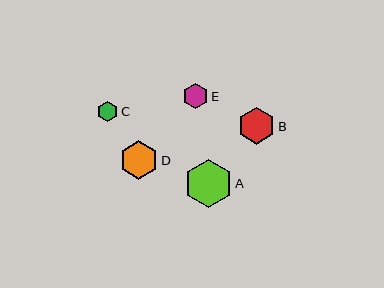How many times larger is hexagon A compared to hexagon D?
Hexagon A is approximately 1.2 times the size of hexagon D.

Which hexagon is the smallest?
Hexagon C is the smallest with a size of approximately 21 pixels.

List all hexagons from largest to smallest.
From largest to smallest: A, D, B, E, C.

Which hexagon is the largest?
Hexagon A is the largest with a size of approximately 48 pixels.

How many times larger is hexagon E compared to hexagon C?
Hexagon E is approximately 1.2 times the size of hexagon C.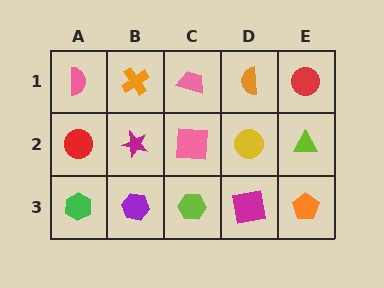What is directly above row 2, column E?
A red circle.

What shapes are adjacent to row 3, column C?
A pink square (row 2, column C), a purple hexagon (row 3, column B), a magenta square (row 3, column D).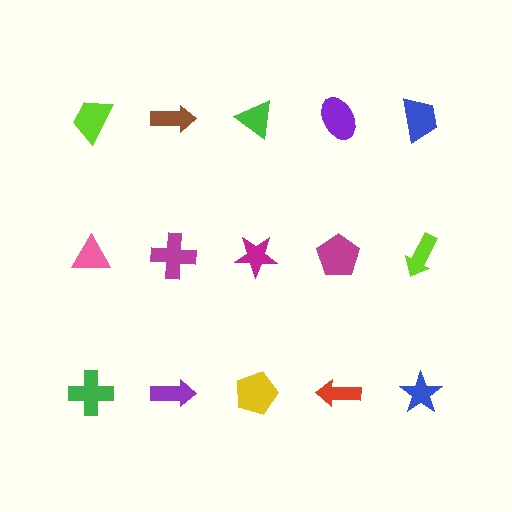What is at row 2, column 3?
A magenta star.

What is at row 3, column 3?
A yellow pentagon.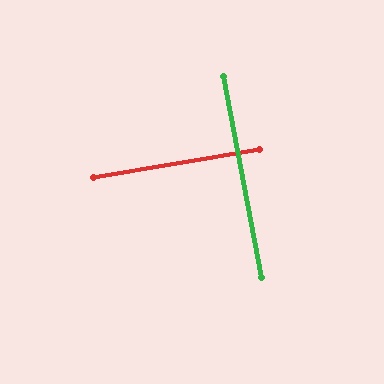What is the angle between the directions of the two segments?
Approximately 89 degrees.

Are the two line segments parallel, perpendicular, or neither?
Perpendicular — they meet at approximately 89°.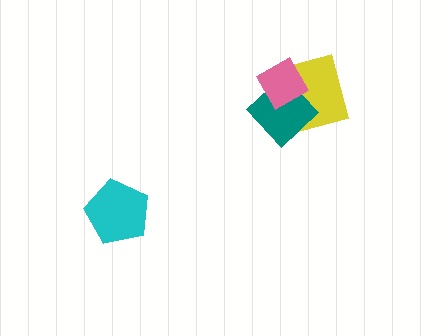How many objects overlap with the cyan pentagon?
0 objects overlap with the cyan pentagon.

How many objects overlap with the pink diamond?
2 objects overlap with the pink diamond.